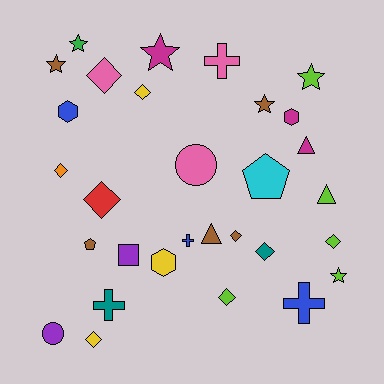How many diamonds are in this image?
There are 9 diamonds.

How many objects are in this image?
There are 30 objects.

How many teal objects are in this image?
There are 2 teal objects.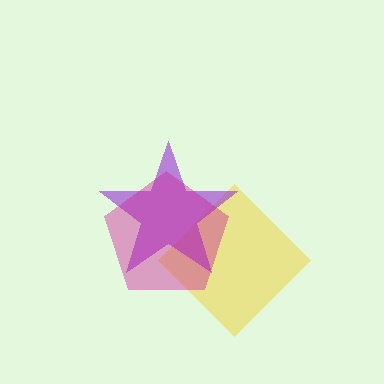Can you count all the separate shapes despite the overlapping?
Yes, there are 3 separate shapes.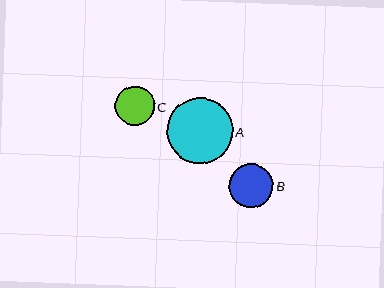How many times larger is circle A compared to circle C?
Circle A is approximately 1.6 times the size of circle C.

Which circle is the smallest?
Circle C is the smallest with a size of approximately 40 pixels.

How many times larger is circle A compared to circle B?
Circle A is approximately 1.5 times the size of circle B.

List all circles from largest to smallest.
From largest to smallest: A, B, C.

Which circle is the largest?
Circle A is the largest with a size of approximately 66 pixels.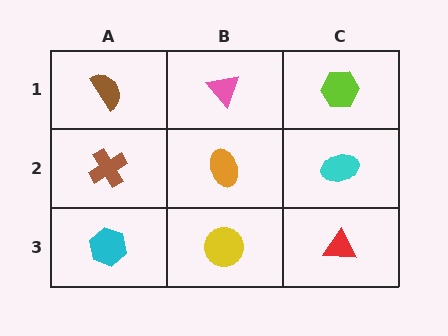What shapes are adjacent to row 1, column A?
A brown cross (row 2, column A), a pink triangle (row 1, column B).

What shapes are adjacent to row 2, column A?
A brown semicircle (row 1, column A), a cyan hexagon (row 3, column A), an orange ellipse (row 2, column B).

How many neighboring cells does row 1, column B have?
3.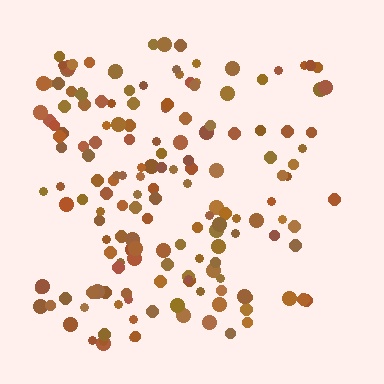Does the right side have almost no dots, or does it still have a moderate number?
Still a moderate number, just noticeably fewer than the left.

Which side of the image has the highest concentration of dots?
The left.